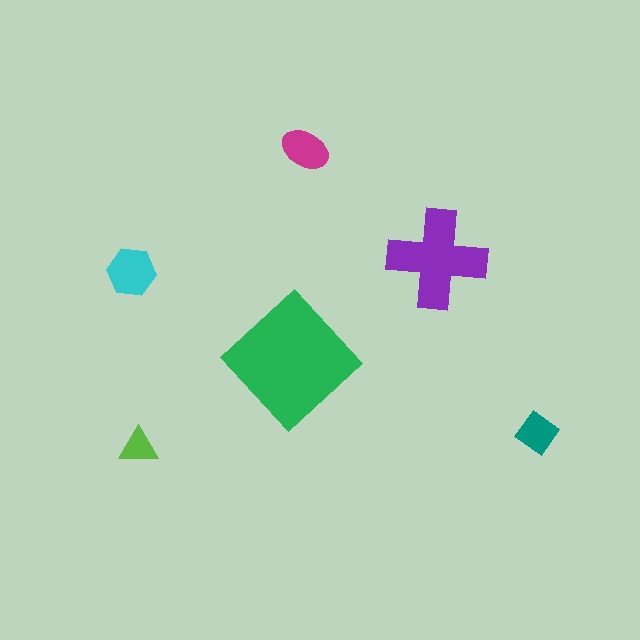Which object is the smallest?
The lime triangle.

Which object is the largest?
The green diamond.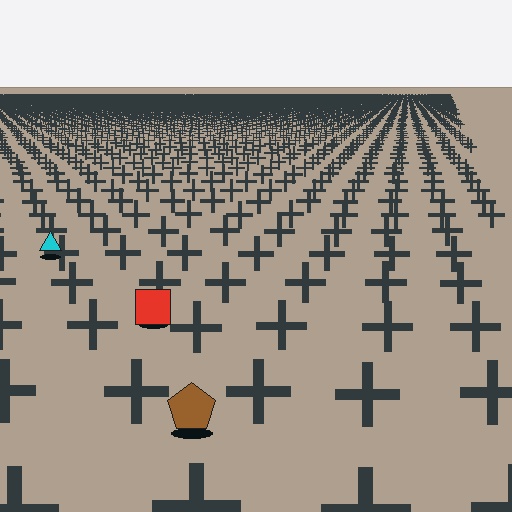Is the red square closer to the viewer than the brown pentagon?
No. The brown pentagon is closer — you can tell from the texture gradient: the ground texture is coarser near it.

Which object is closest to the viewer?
The brown pentagon is closest. The texture marks near it are larger and more spread out.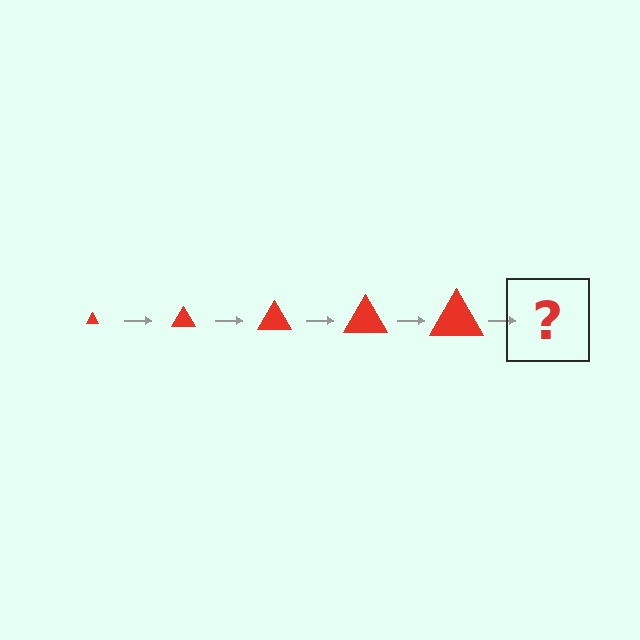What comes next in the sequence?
The next element should be a red triangle, larger than the previous one.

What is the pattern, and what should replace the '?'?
The pattern is that the triangle gets progressively larger each step. The '?' should be a red triangle, larger than the previous one.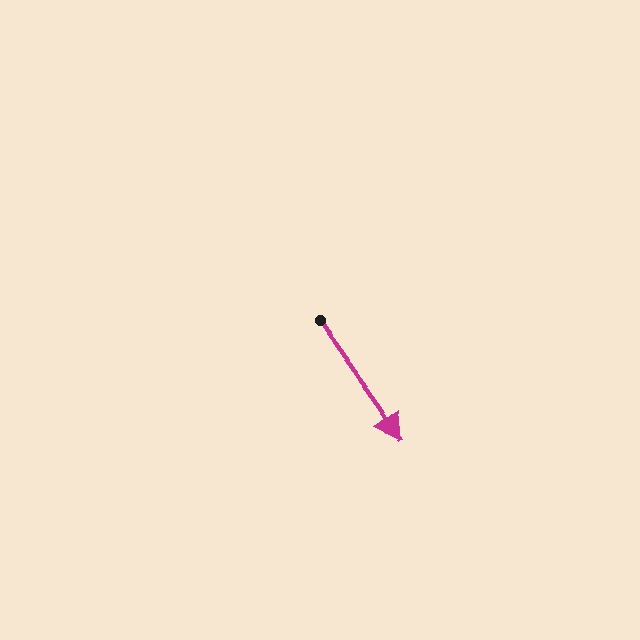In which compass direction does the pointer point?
Southeast.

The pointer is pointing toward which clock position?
Roughly 5 o'clock.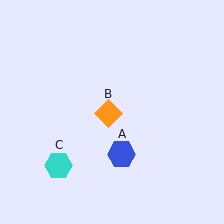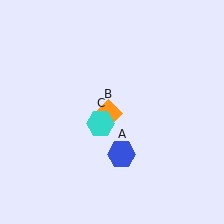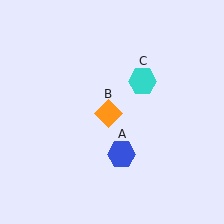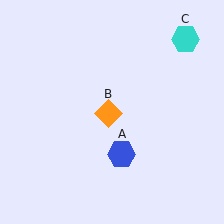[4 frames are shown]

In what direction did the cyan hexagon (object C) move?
The cyan hexagon (object C) moved up and to the right.